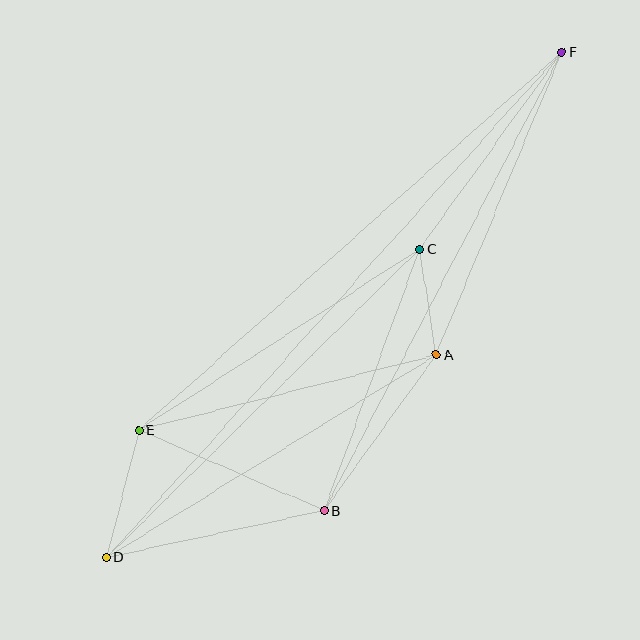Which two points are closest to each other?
Points A and C are closest to each other.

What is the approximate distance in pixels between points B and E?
The distance between B and E is approximately 202 pixels.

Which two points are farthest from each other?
Points D and F are farthest from each other.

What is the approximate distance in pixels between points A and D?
The distance between A and D is approximately 386 pixels.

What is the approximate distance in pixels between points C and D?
The distance between C and D is approximately 439 pixels.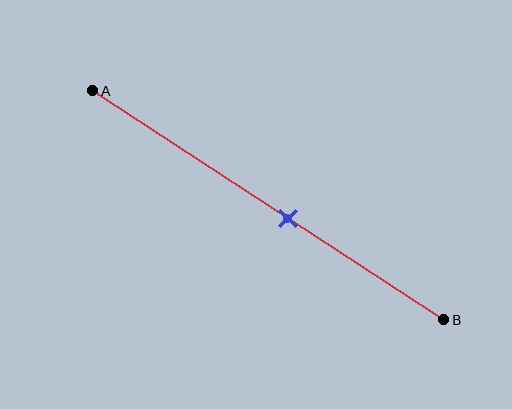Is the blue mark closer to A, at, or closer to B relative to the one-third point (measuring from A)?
The blue mark is closer to point B than the one-third point of segment AB.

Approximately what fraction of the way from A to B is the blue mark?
The blue mark is approximately 55% of the way from A to B.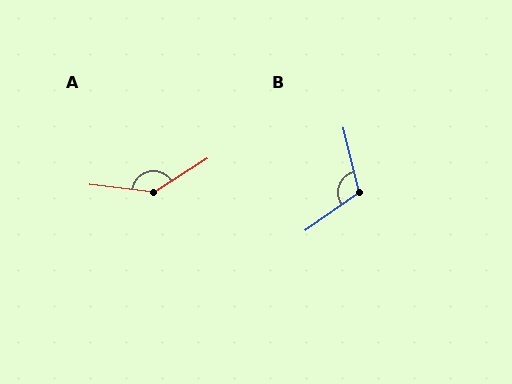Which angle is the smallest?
B, at approximately 112 degrees.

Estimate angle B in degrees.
Approximately 112 degrees.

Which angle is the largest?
A, at approximately 141 degrees.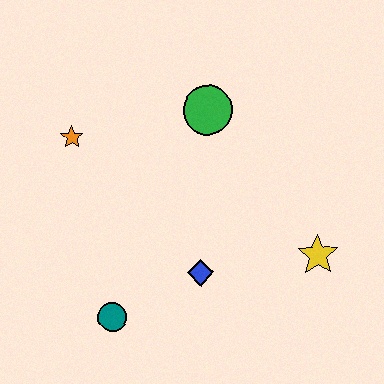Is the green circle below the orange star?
No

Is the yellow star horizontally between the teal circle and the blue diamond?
No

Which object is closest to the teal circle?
The blue diamond is closest to the teal circle.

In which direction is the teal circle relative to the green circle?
The teal circle is below the green circle.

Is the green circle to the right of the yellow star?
No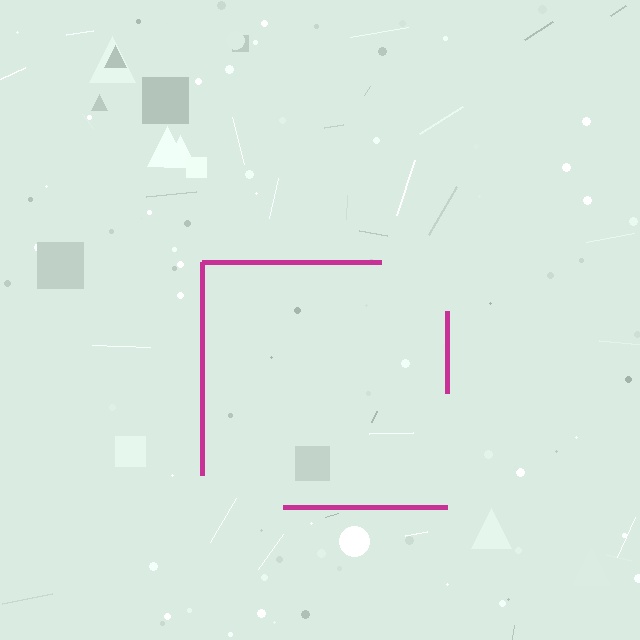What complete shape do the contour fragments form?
The contour fragments form a square.